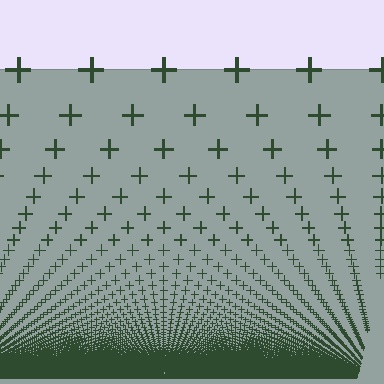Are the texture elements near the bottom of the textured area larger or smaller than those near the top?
Smaller. The gradient is inverted — elements near the bottom are smaller and denser.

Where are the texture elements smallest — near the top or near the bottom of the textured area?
Near the bottom.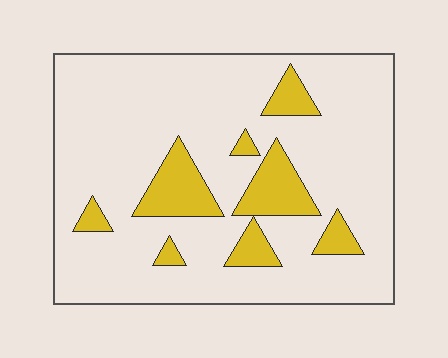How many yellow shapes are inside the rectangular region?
8.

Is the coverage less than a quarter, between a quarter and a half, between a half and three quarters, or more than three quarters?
Less than a quarter.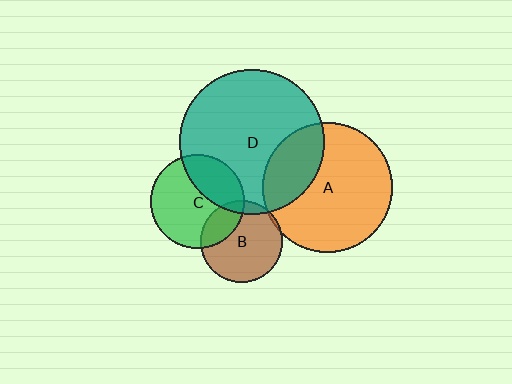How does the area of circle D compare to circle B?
Approximately 3.1 times.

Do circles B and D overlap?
Yes.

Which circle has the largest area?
Circle D (teal).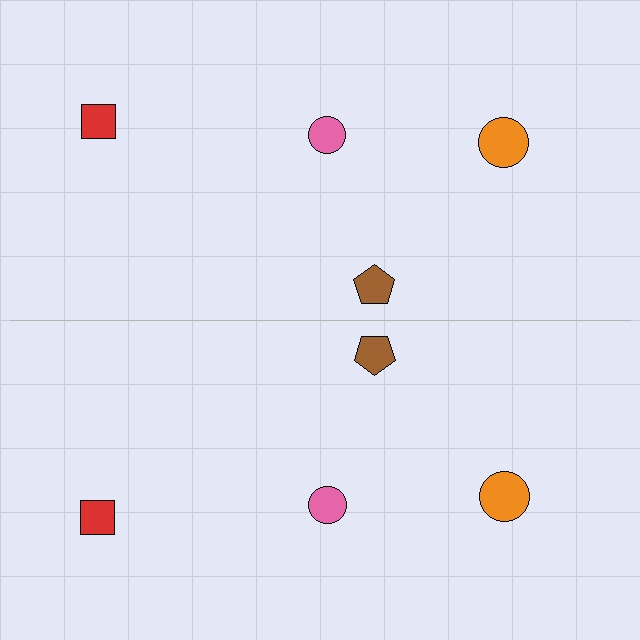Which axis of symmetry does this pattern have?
The pattern has a horizontal axis of symmetry running through the center of the image.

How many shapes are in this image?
There are 8 shapes in this image.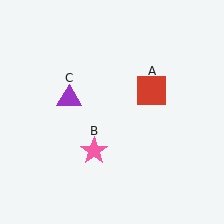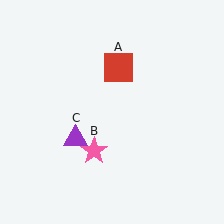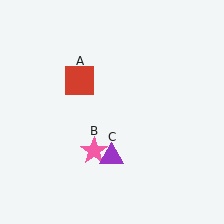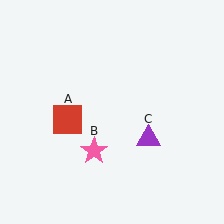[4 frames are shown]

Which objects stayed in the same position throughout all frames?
Pink star (object B) remained stationary.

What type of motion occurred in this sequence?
The red square (object A), purple triangle (object C) rotated counterclockwise around the center of the scene.